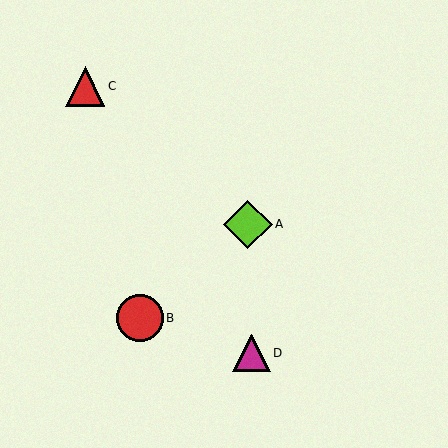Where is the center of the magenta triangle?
The center of the magenta triangle is at (252, 353).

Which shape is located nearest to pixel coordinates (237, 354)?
The magenta triangle (labeled D) at (252, 353) is nearest to that location.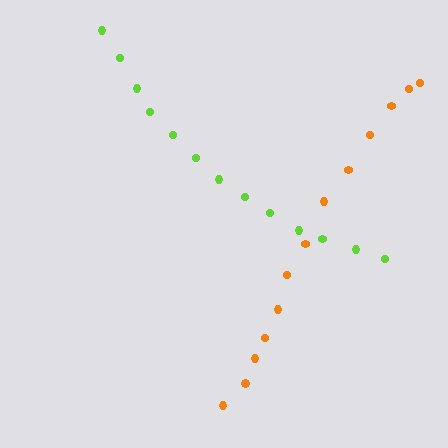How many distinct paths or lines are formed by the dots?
There are 2 distinct paths.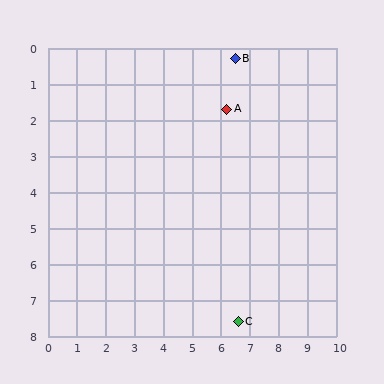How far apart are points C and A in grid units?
Points C and A are about 5.9 grid units apart.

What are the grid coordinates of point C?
Point C is at approximately (6.6, 7.6).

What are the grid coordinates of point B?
Point B is at approximately (6.5, 0.3).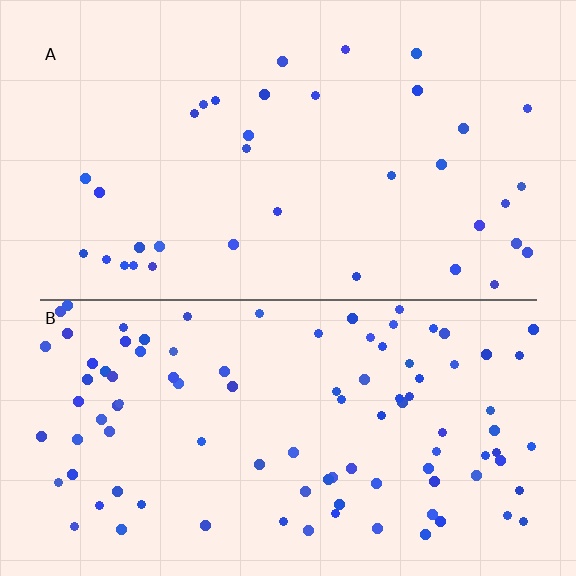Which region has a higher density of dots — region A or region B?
B (the bottom).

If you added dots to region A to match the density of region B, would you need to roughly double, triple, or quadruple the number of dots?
Approximately triple.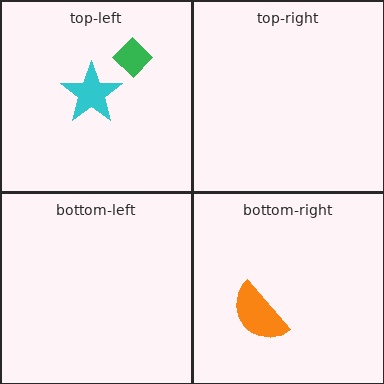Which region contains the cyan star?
The top-left region.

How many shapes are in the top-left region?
2.